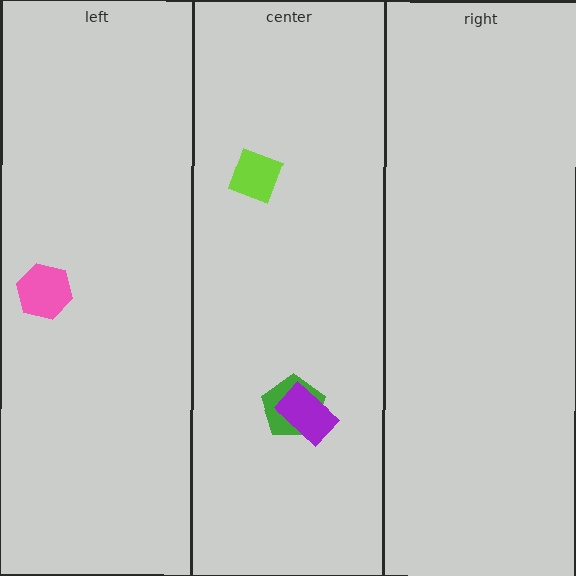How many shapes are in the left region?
1.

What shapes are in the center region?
The green pentagon, the lime diamond, the purple rectangle.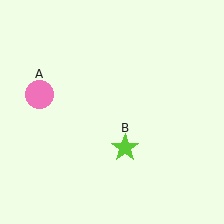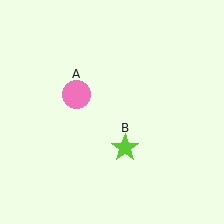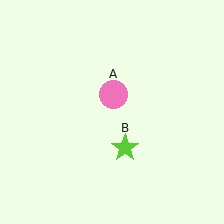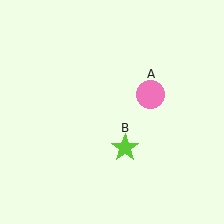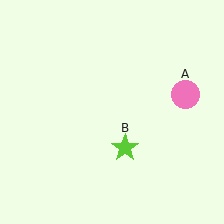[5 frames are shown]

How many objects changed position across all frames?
1 object changed position: pink circle (object A).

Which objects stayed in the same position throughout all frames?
Lime star (object B) remained stationary.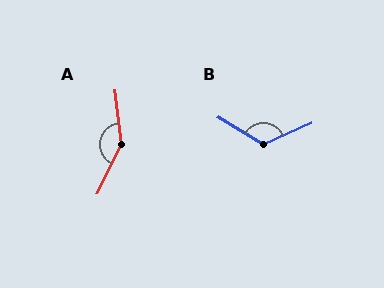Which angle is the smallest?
B, at approximately 125 degrees.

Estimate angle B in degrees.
Approximately 125 degrees.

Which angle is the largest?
A, at approximately 146 degrees.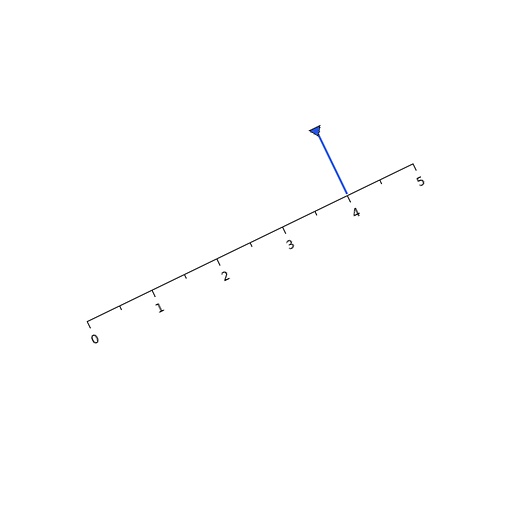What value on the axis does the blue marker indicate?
The marker indicates approximately 4.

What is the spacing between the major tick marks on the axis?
The major ticks are spaced 1 apart.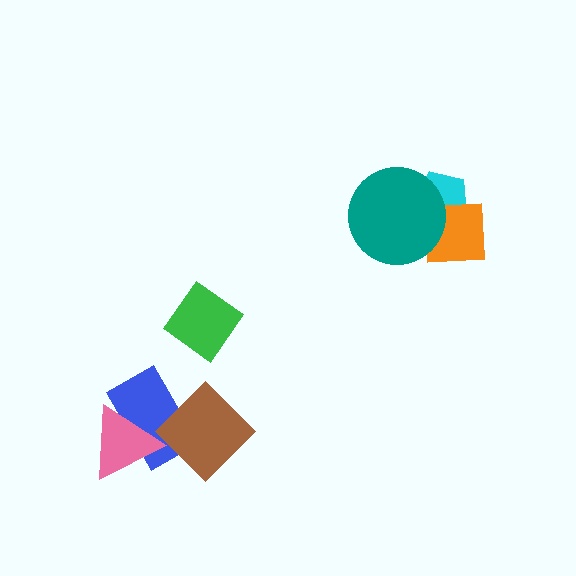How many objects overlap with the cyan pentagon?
2 objects overlap with the cyan pentagon.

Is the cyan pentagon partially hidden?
Yes, it is partially covered by another shape.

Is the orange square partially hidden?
Yes, it is partially covered by another shape.